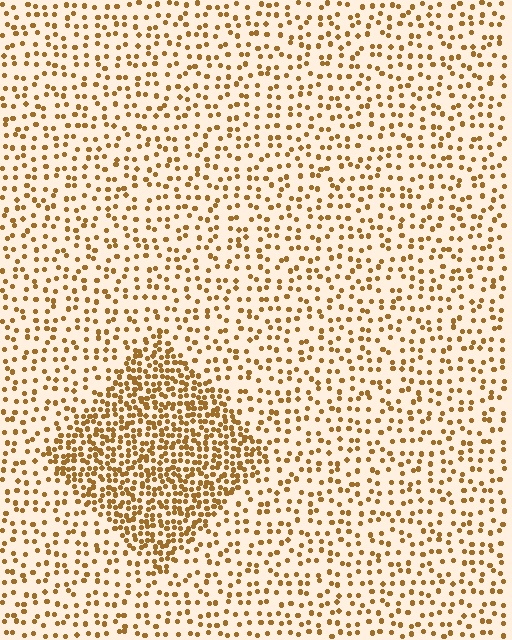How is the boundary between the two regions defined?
The boundary is defined by a change in element density (approximately 2.4x ratio). All elements are the same color, size, and shape.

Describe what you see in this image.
The image contains small brown elements arranged at two different densities. A diamond-shaped region is visible where the elements are more densely packed than the surrounding area.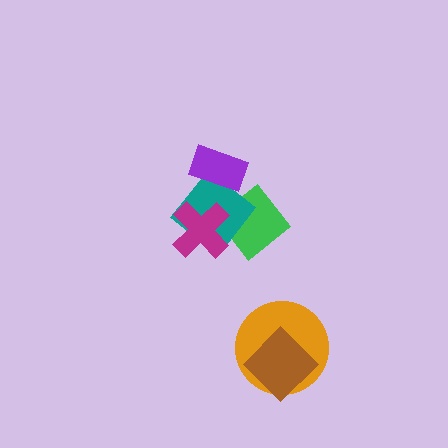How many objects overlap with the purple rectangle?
1 object overlaps with the purple rectangle.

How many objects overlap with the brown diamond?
1 object overlaps with the brown diamond.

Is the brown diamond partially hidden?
No, no other shape covers it.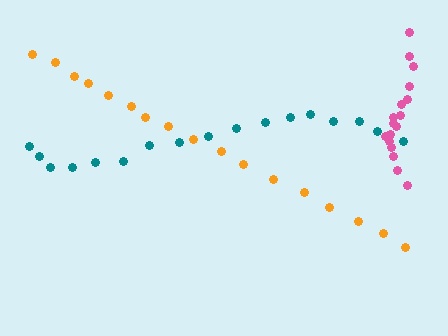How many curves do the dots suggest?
There are 3 distinct paths.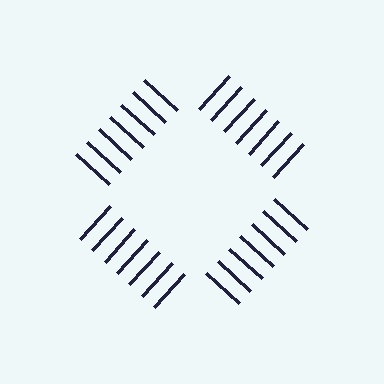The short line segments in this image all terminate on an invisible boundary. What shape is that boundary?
An illusory square — the line segments terminate on its edges but no continuous stroke is drawn.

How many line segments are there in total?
28 — 7 along each of the 4 edges.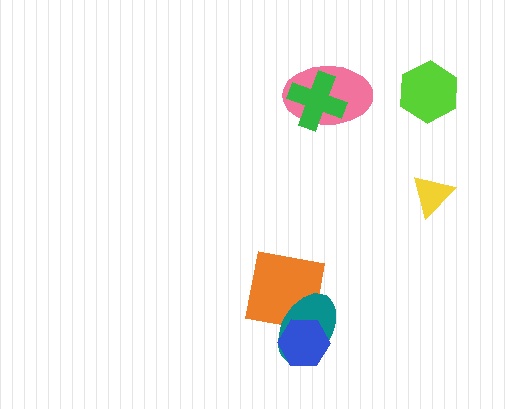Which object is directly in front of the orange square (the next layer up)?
The teal ellipse is directly in front of the orange square.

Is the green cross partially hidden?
No, no other shape covers it.